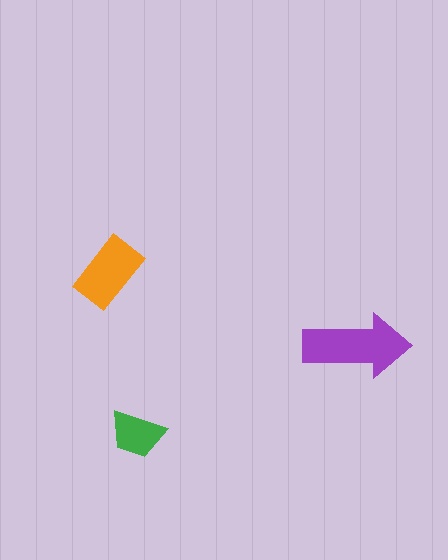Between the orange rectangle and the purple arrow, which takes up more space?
The purple arrow.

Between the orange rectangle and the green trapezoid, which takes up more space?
The orange rectangle.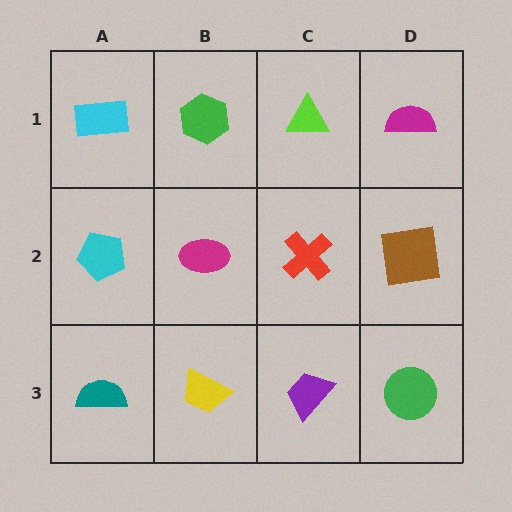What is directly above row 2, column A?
A cyan rectangle.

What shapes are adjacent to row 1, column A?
A cyan pentagon (row 2, column A), a green hexagon (row 1, column B).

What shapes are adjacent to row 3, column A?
A cyan pentagon (row 2, column A), a yellow trapezoid (row 3, column B).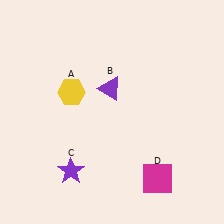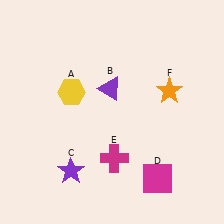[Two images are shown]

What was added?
A magenta cross (E), an orange star (F) were added in Image 2.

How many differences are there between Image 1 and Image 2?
There are 2 differences between the two images.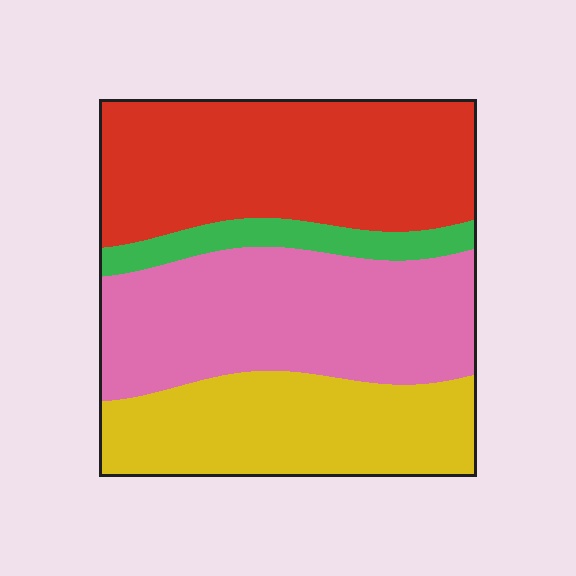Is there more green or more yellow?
Yellow.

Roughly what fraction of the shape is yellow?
Yellow covers around 25% of the shape.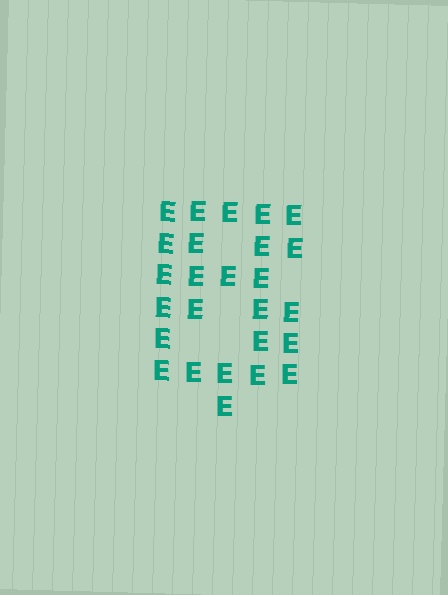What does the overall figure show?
The overall figure shows the digit 8.